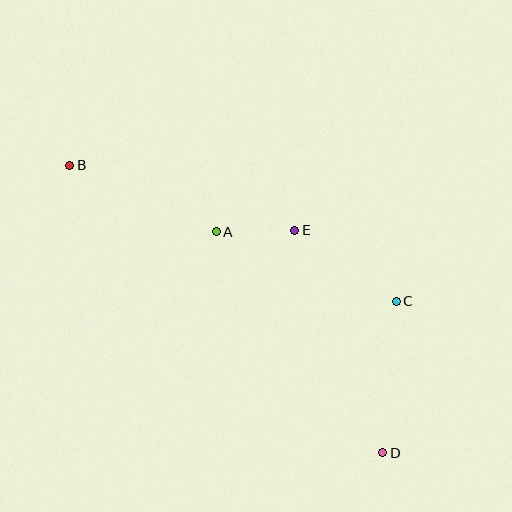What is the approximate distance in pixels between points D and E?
The distance between D and E is approximately 239 pixels.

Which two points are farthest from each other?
Points B and D are farthest from each other.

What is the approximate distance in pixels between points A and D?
The distance between A and D is approximately 277 pixels.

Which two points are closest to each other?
Points A and E are closest to each other.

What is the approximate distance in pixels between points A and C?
The distance between A and C is approximately 193 pixels.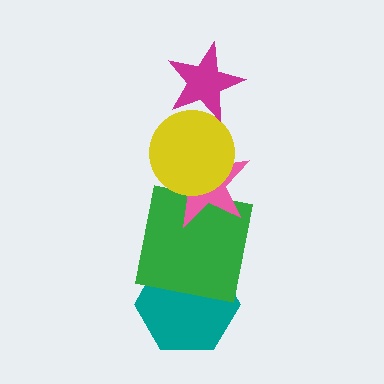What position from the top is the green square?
The green square is 4th from the top.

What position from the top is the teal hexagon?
The teal hexagon is 5th from the top.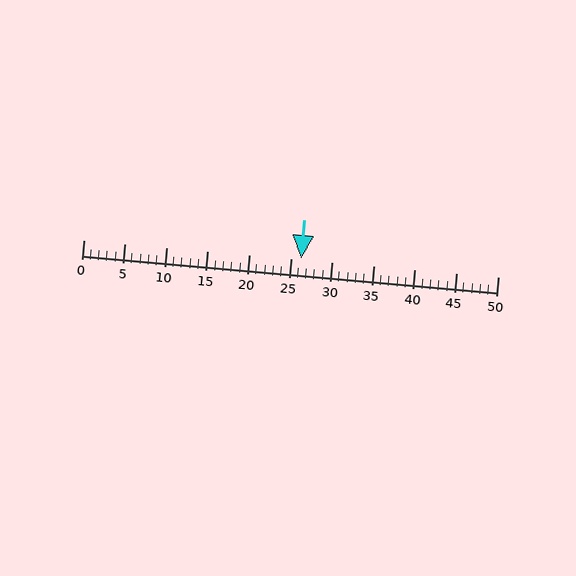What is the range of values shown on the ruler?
The ruler shows values from 0 to 50.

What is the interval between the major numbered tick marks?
The major tick marks are spaced 5 units apart.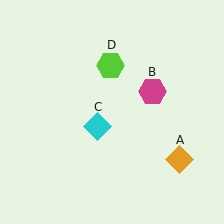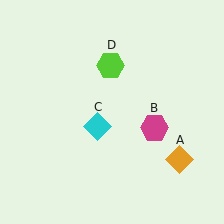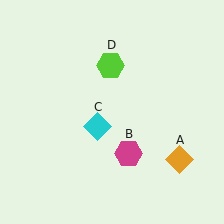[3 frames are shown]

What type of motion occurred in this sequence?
The magenta hexagon (object B) rotated clockwise around the center of the scene.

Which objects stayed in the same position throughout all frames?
Orange diamond (object A) and cyan diamond (object C) and lime hexagon (object D) remained stationary.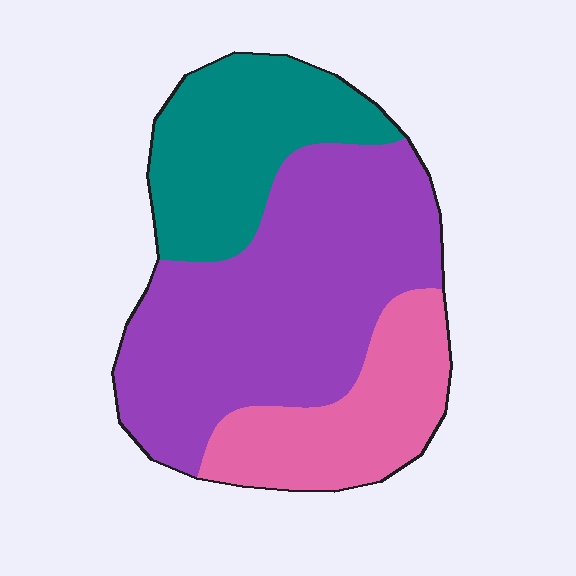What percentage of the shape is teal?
Teal covers around 25% of the shape.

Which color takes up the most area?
Purple, at roughly 50%.